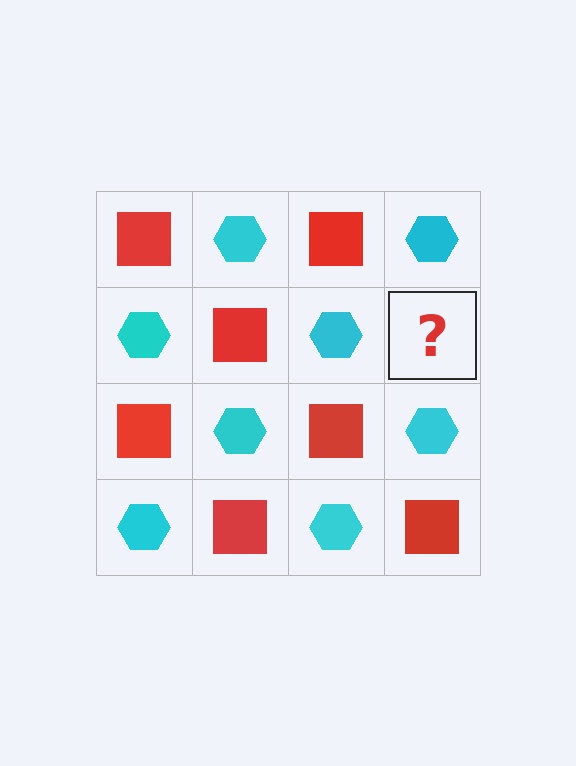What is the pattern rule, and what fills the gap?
The rule is that it alternates red square and cyan hexagon in a checkerboard pattern. The gap should be filled with a red square.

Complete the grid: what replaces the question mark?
The question mark should be replaced with a red square.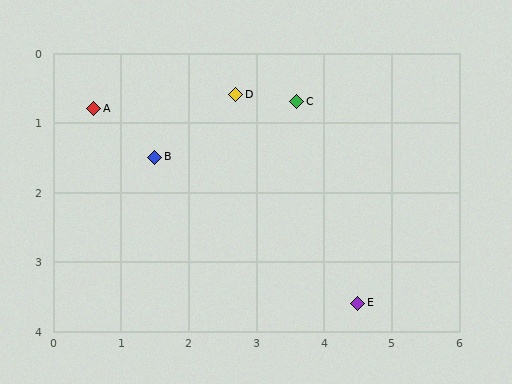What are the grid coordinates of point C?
Point C is at approximately (3.6, 0.7).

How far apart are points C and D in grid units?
Points C and D are about 0.9 grid units apart.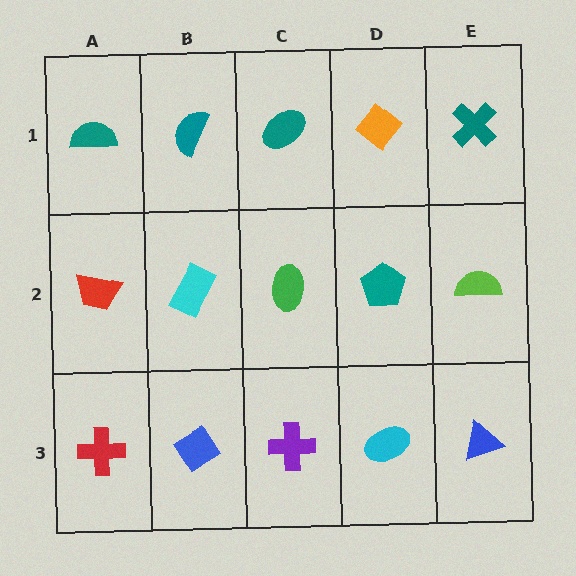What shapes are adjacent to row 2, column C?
A teal ellipse (row 1, column C), a purple cross (row 3, column C), a cyan rectangle (row 2, column B), a teal pentagon (row 2, column D).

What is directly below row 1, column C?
A green ellipse.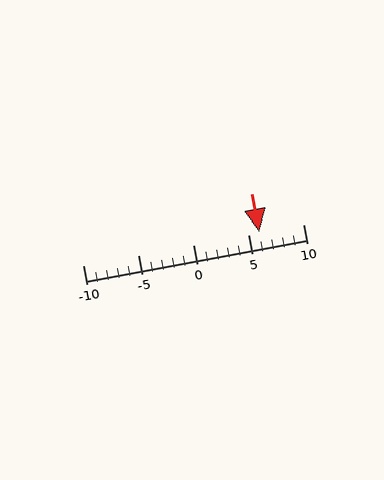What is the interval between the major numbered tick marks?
The major tick marks are spaced 5 units apart.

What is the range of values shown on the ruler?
The ruler shows values from -10 to 10.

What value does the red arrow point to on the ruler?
The red arrow points to approximately 6.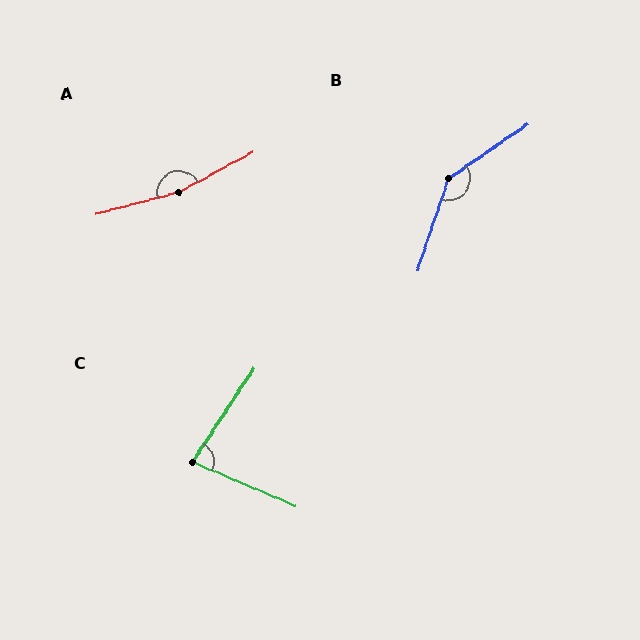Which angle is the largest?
A, at approximately 166 degrees.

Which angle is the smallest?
C, at approximately 80 degrees.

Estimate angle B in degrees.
Approximately 143 degrees.